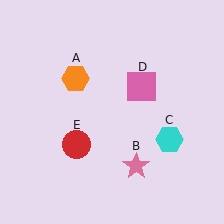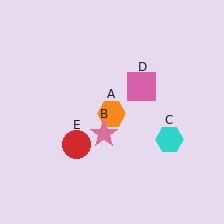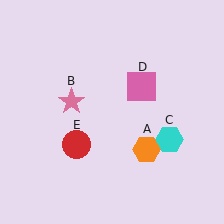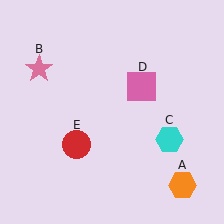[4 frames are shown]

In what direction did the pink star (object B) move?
The pink star (object B) moved up and to the left.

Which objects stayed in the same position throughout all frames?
Cyan hexagon (object C) and pink square (object D) and red circle (object E) remained stationary.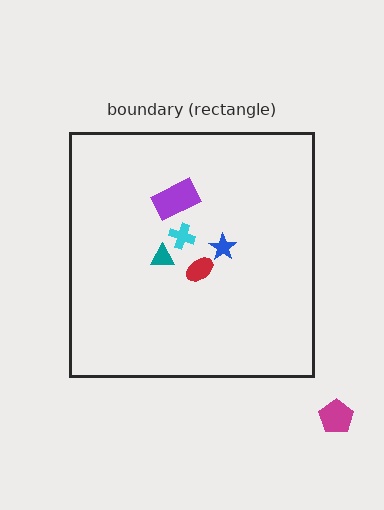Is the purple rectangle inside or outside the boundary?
Inside.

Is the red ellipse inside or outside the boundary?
Inside.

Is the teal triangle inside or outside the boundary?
Inside.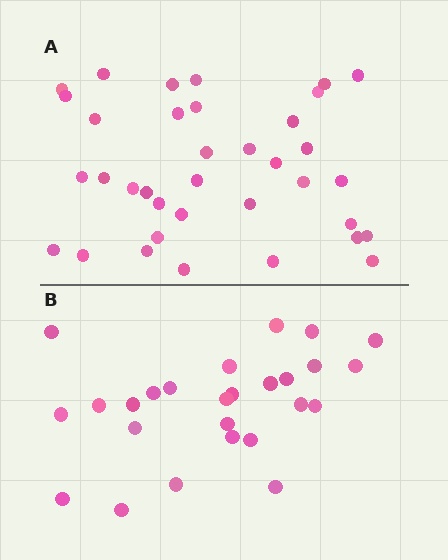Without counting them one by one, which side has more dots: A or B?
Region A (the top region) has more dots.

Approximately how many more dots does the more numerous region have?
Region A has roughly 10 or so more dots than region B.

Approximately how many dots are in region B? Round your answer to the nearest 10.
About 30 dots. (The exact count is 26, which rounds to 30.)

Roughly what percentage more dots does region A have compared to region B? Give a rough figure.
About 40% more.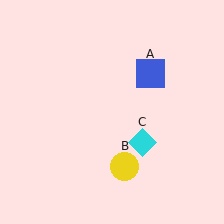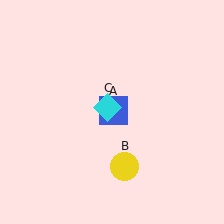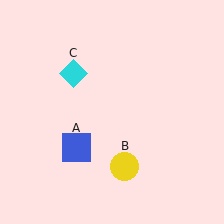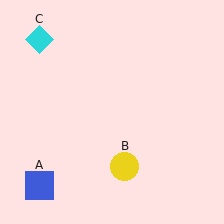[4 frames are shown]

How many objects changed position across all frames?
2 objects changed position: blue square (object A), cyan diamond (object C).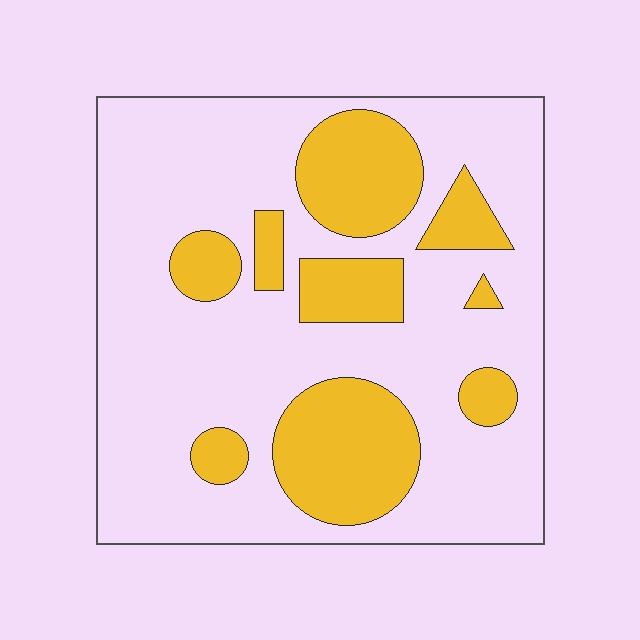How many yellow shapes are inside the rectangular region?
9.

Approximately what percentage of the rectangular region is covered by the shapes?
Approximately 25%.